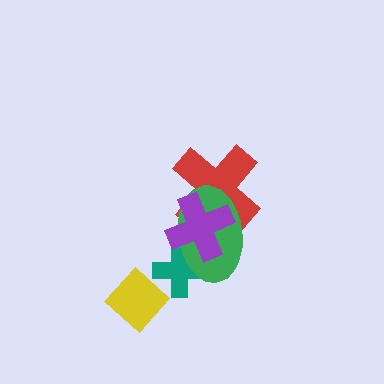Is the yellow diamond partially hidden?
Yes, it is partially covered by another shape.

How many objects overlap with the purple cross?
3 objects overlap with the purple cross.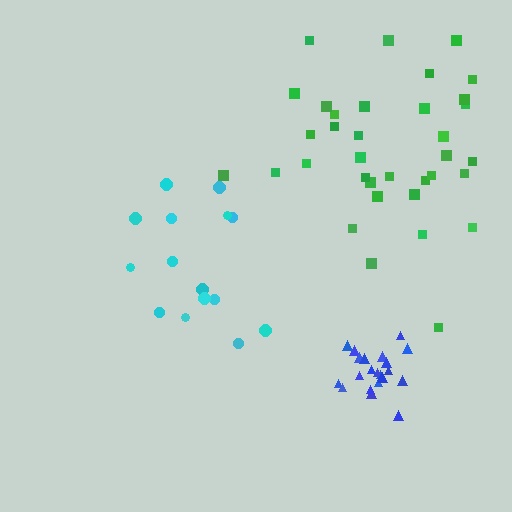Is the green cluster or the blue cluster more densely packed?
Blue.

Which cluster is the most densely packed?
Blue.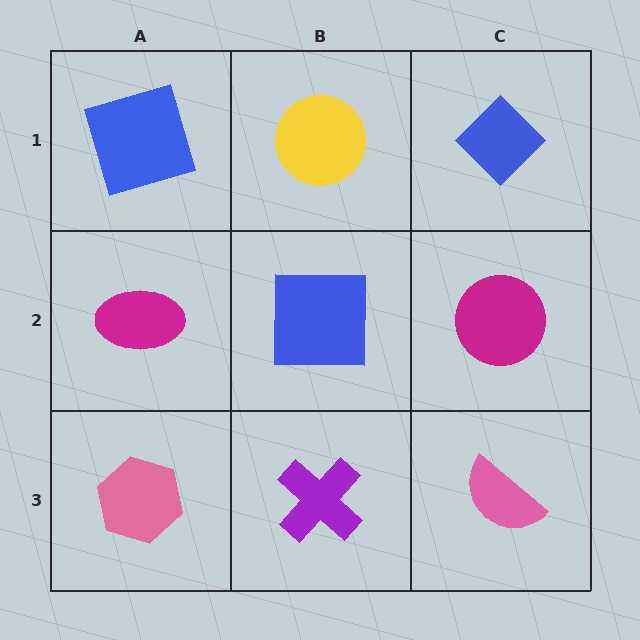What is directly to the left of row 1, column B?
A blue square.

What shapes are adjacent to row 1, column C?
A magenta circle (row 2, column C), a yellow circle (row 1, column B).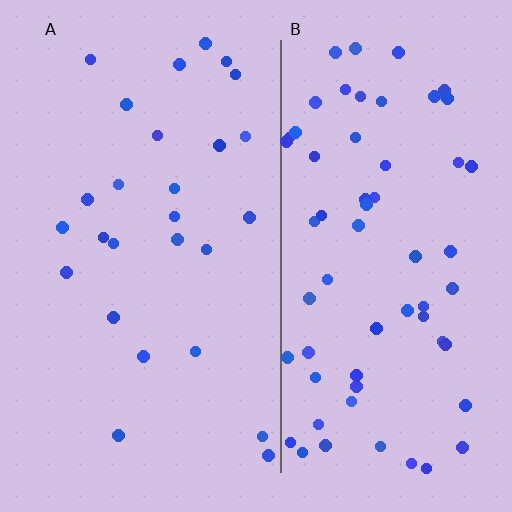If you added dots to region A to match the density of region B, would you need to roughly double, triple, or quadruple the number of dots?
Approximately double.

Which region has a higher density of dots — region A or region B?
B (the right).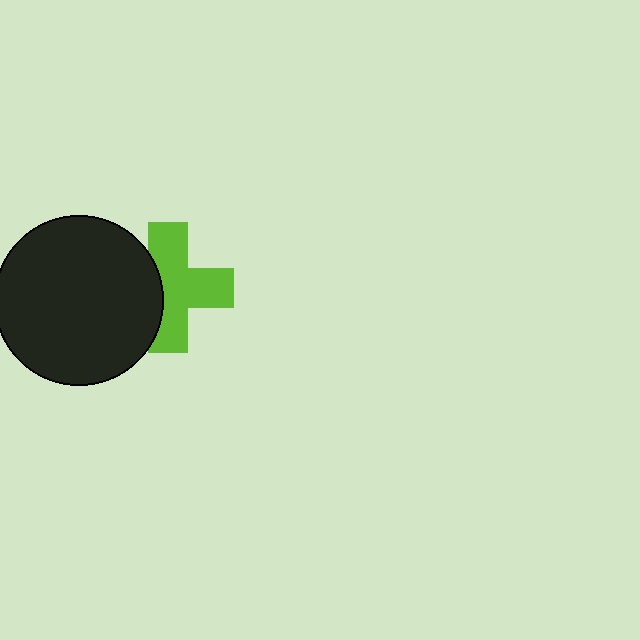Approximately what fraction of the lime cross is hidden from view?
Roughly 33% of the lime cross is hidden behind the black circle.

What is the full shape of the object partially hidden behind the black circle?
The partially hidden object is a lime cross.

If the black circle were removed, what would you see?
You would see the complete lime cross.